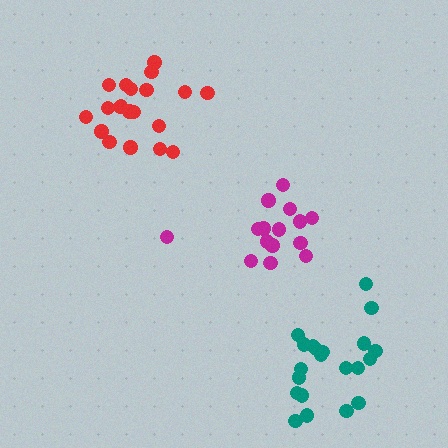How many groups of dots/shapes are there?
There are 3 groups.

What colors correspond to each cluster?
The clusters are colored: magenta, teal, red.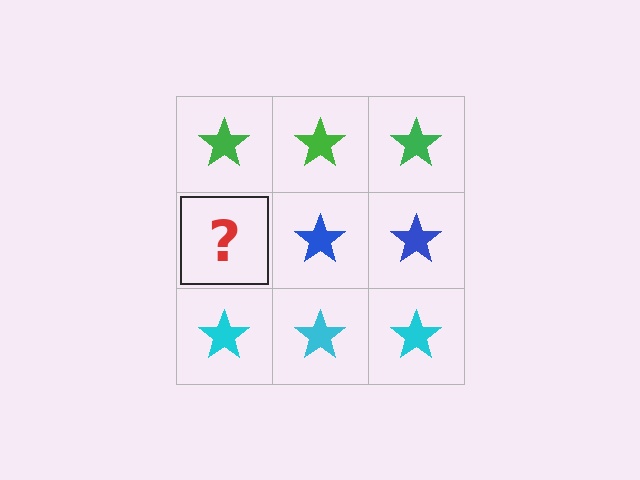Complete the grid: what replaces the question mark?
The question mark should be replaced with a blue star.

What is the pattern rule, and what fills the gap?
The rule is that each row has a consistent color. The gap should be filled with a blue star.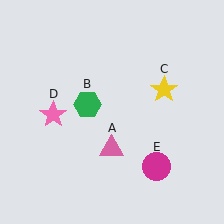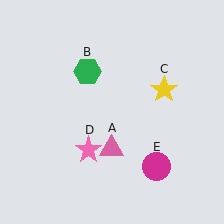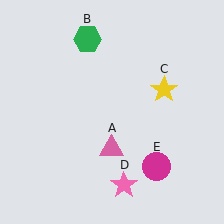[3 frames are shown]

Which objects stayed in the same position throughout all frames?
Pink triangle (object A) and yellow star (object C) and magenta circle (object E) remained stationary.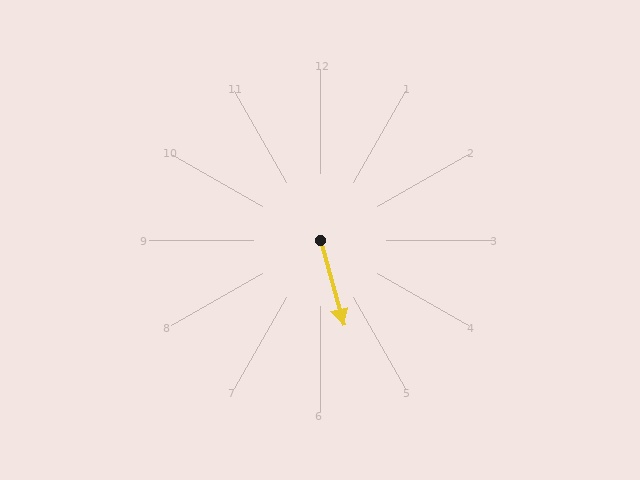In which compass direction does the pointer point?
South.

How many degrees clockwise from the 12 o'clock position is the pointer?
Approximately 164 degrees.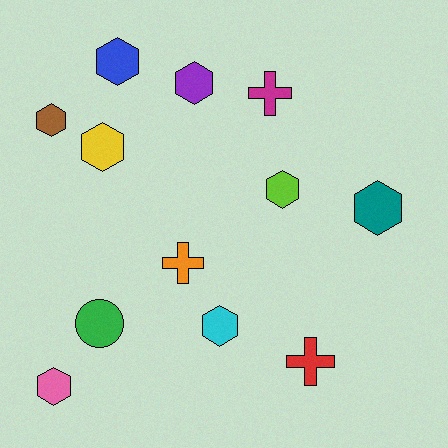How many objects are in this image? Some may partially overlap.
There are 12 objects.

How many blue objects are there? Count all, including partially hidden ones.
There is 1 blue object.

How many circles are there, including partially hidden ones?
There is 1 circle.